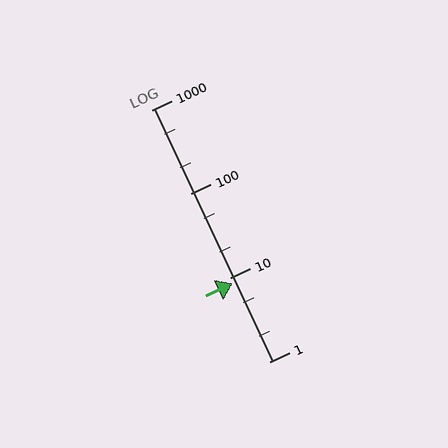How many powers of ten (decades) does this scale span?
The scale spans 3 decades, from 1 to 1000.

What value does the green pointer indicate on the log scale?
The pointer indicates approximately 8.5.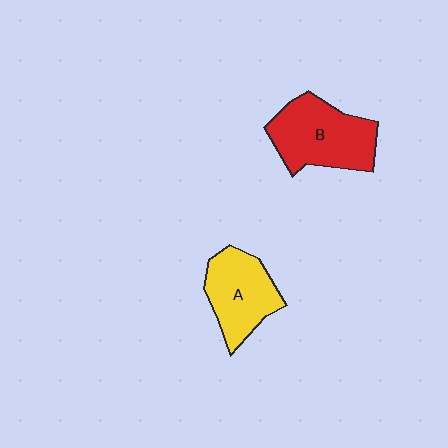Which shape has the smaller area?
Shape A (yellow).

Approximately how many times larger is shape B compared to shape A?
Approximately 1.2 times.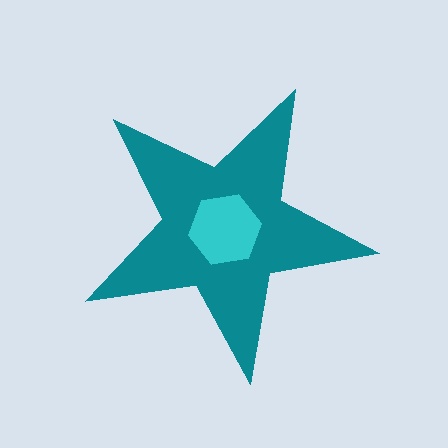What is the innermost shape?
The cyan hexagon.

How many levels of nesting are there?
2.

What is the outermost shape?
The teal star.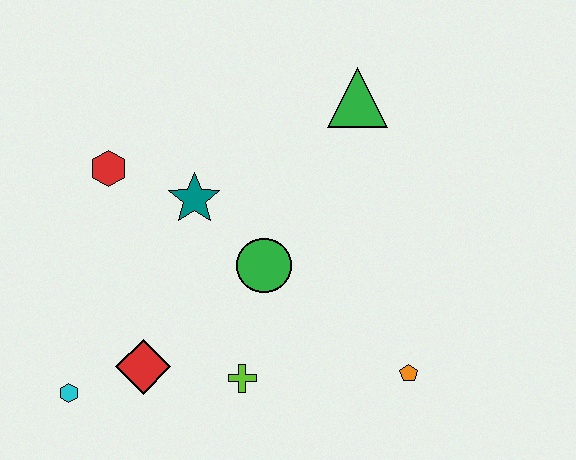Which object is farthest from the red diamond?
The green triangle is farthest from the red diamond.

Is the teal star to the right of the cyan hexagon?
Yes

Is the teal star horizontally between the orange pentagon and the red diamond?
Yes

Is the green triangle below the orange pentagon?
No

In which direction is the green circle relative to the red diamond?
The green circle is to the right of the red diamond.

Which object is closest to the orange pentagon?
The lime cross is closest to the orange pentagon.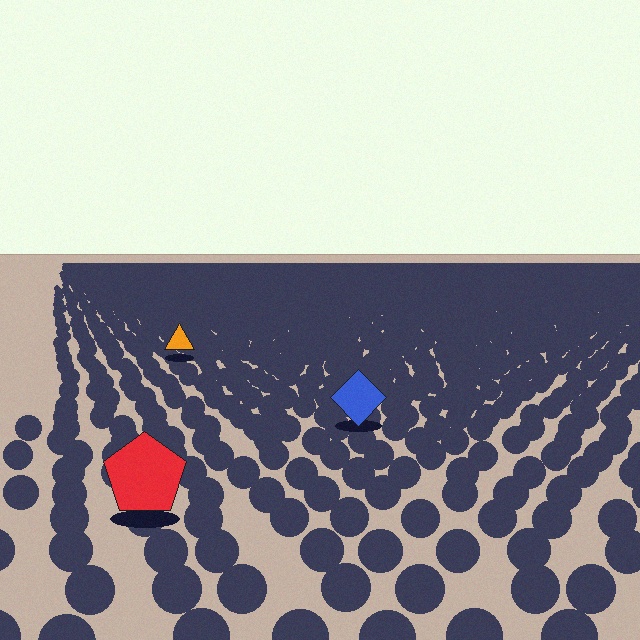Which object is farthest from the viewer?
The orange triangle is farthest from the viewer. It appears smaller and the ground texture around it is denser.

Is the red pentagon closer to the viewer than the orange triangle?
Yes. The red pentagon is closer — you can tell from the texture gradient: the ground texture is coarser near it.